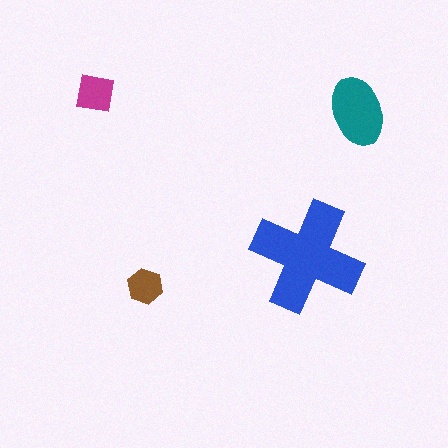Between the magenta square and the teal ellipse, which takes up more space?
The teal ellipse.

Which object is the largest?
The blue cross.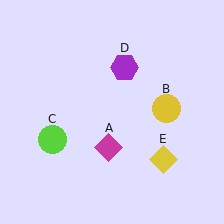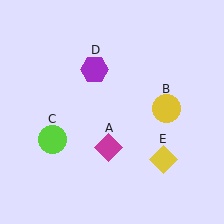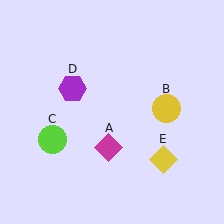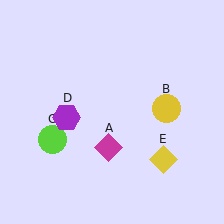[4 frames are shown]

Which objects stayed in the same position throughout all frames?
Magenta diamond (object A) and yellow circle (object B) and lime circle (object C) and yellow diamond (object E) remained stationary.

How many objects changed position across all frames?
1 object changed position: purple hexagon (object D).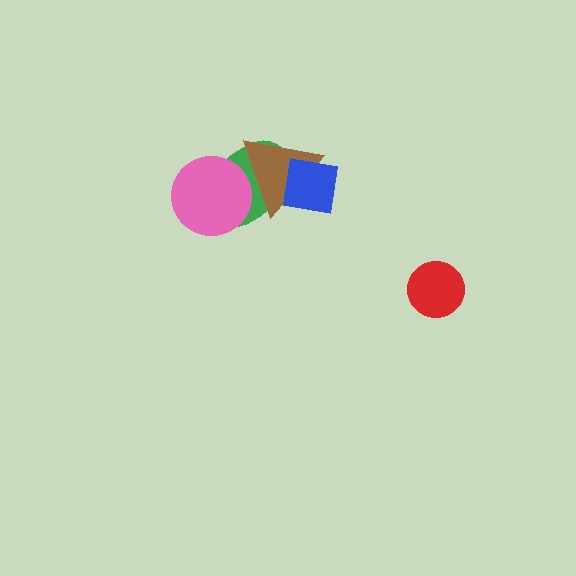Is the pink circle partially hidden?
Yes, it is partially covered by another shape.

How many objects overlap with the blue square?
2 objects overlap with the blue square.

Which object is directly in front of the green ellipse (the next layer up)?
The pink circle is directly in front of the green ellipse.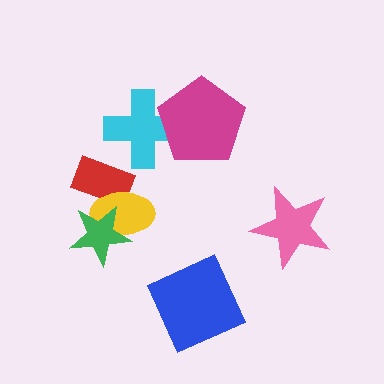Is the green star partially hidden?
No, no other shape covers it.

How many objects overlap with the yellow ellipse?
2 objects overlap with the yellow ellipse.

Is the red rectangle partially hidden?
Yes, it is partially covered by another shape.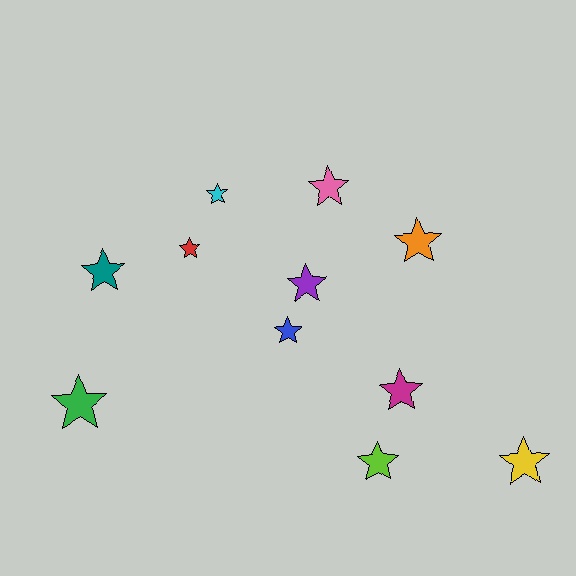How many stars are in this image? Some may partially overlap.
There are 11 stars.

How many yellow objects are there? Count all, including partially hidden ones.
There is 1 yellow object.